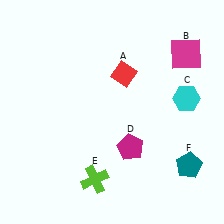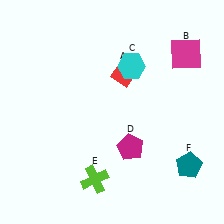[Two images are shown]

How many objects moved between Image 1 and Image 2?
1 object moved between the two images.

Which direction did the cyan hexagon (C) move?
The cyan hexagon (C) moved left.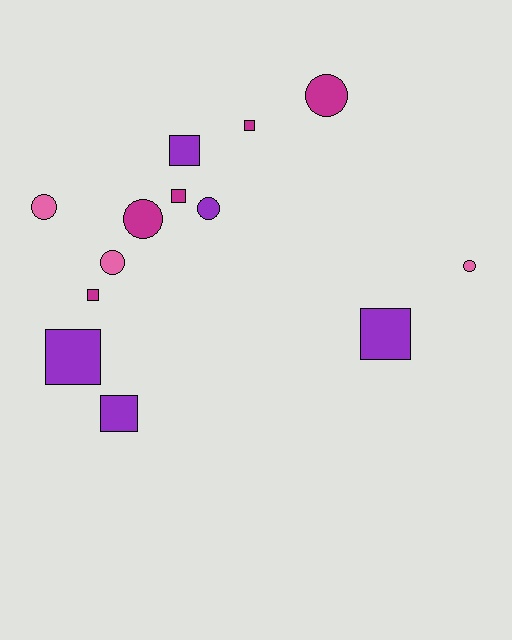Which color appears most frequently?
Purple, with 5 objects.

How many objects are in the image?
There are 13 objects.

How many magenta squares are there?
There are 3 magenta squares.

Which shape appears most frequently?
Square, with 7 objects.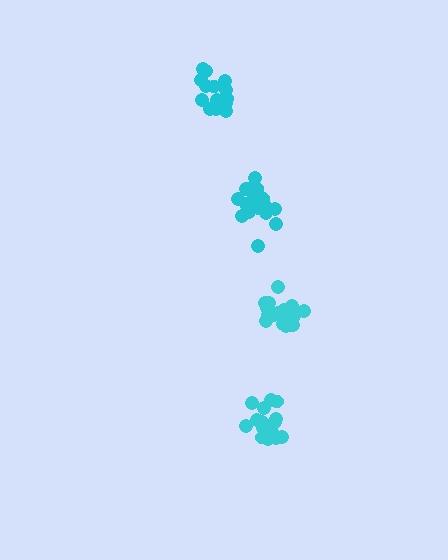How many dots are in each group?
Group 1: 18 dots, Group 2: 18 dots, Group 3: 16 dots, Group 4: 17 dots (69 total).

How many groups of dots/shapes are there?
There are 4 groups.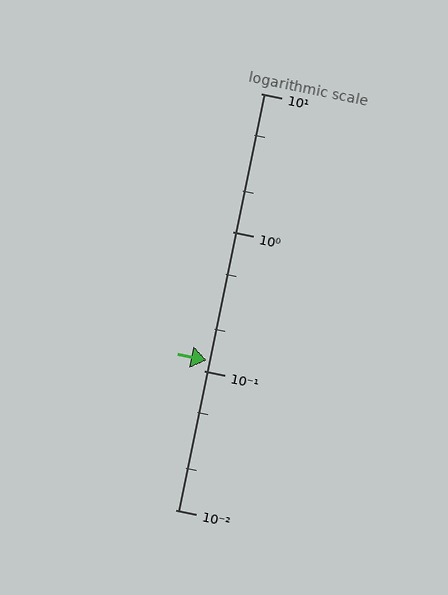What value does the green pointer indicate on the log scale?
The pointer indicates approximately 0.12.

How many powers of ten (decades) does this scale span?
The scale spans 3 decades, from 0.01 to 10.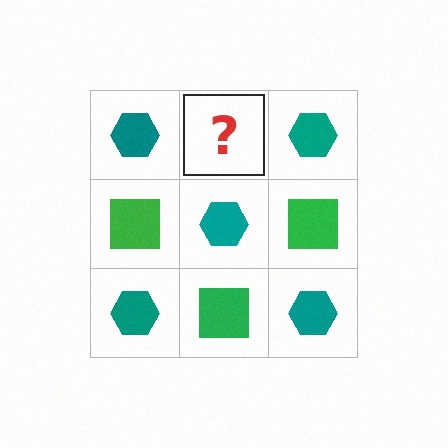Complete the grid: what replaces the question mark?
The question mark should be replaced with a green square.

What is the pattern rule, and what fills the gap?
The rule is that it alternates teal hexagon and green square in a checkerboard pattern. The gap should be filled with a green square.